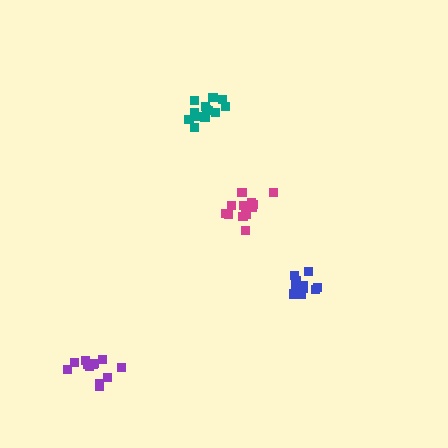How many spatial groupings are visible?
There are 4 spatial groupings.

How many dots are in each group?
Group 1: 12 dots, Group 2: 13 dots, Group 3: 15 dots, Group 4: 15 dots (55 total).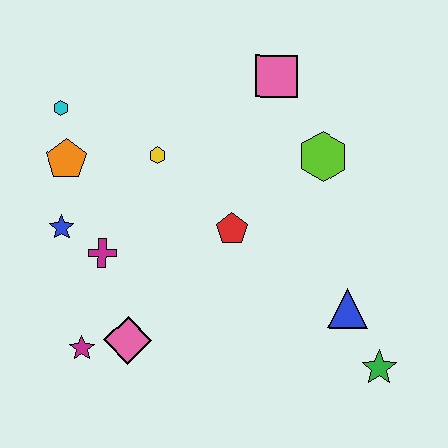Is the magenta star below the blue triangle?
Yes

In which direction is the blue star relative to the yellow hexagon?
The blue star is to the left of the yellow hexagon.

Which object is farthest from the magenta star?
The pink square is farthest from the magenta star.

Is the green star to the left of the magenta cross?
No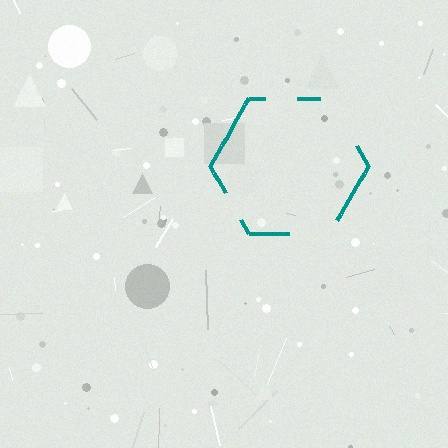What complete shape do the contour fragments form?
The contour fragments form a hexagon.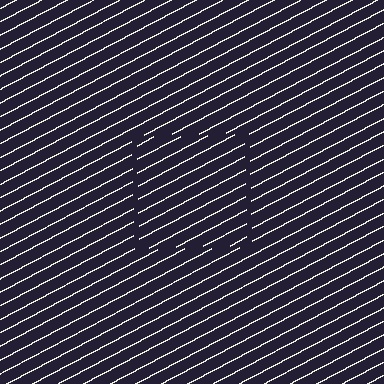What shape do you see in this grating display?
An illusory square. The interior of the shape contains the same grating, shifted by half a period — the contour is defined by the phase discontinuity where line-ends from the inner and outer gratings abut.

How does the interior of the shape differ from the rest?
The interior of the shape contains the same grating, shifted by half a period — the contour is defined by the phase discontinuity where line-ends from the inner and outer gratings abut.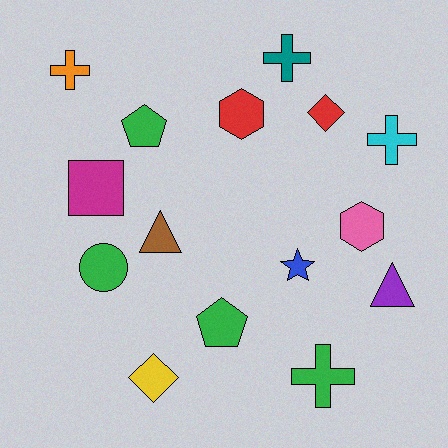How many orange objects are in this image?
There is 1 orange object.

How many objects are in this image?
There are 15 objects.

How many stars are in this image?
There is 1 star.